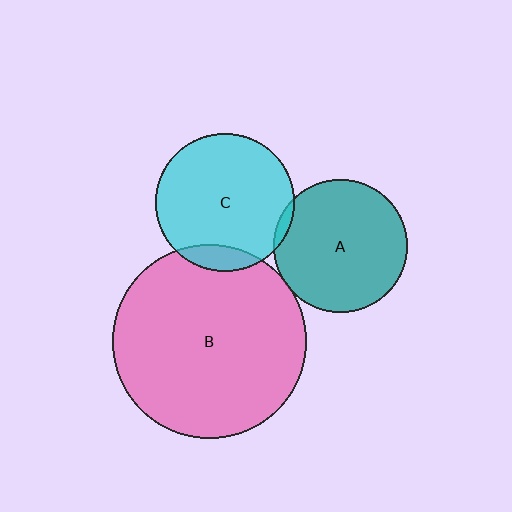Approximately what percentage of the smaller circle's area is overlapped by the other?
Approximately 10%.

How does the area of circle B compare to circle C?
Approximately 2.0 times.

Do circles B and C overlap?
Yes.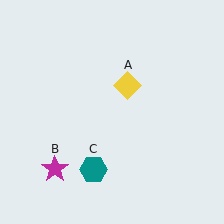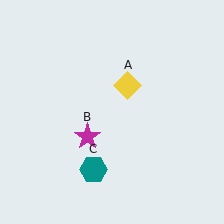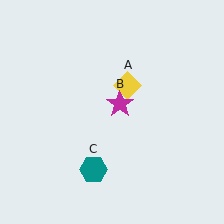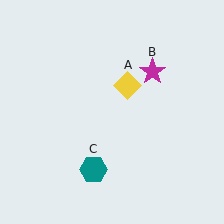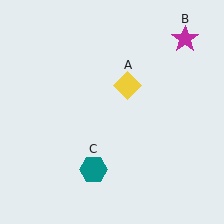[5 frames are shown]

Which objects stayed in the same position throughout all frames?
Yellow diamond (object A) and teal hexagon (object C) remained stationary.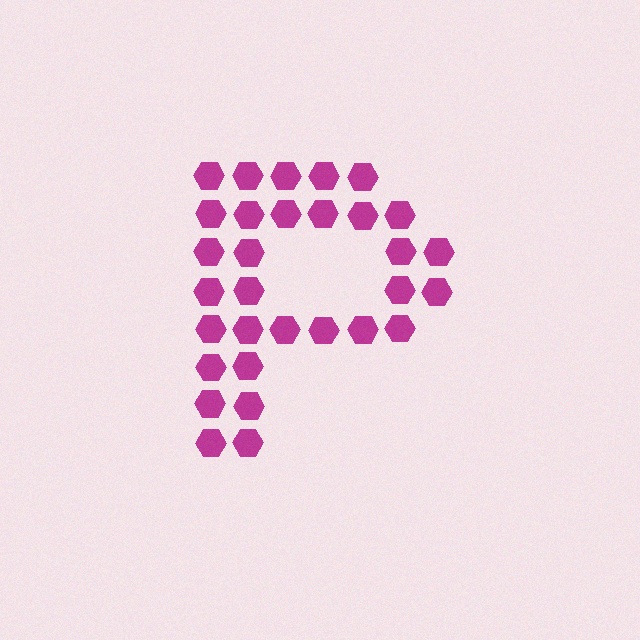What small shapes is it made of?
It is made of small hexagons.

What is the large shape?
The large shape is the letter P.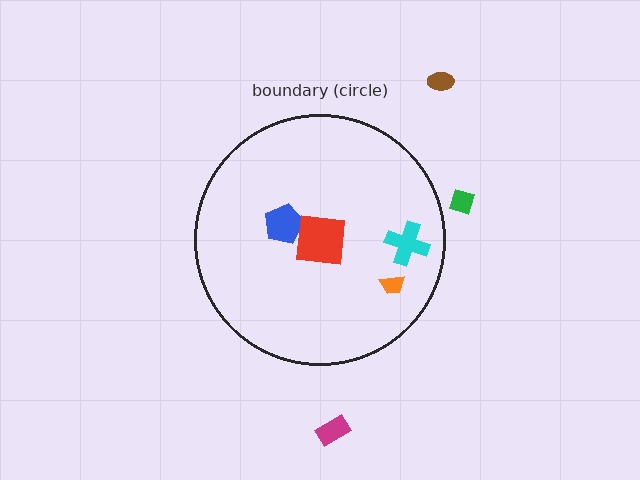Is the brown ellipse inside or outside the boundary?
Outside.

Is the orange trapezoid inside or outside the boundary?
Inside.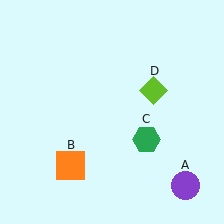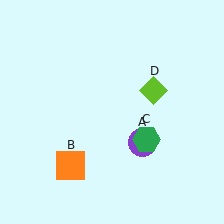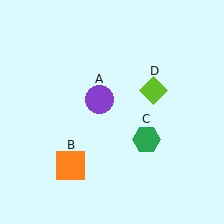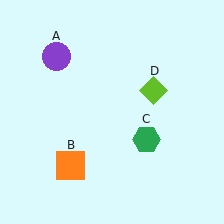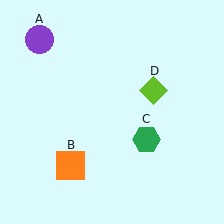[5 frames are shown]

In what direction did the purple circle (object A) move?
The purple circle (object A) moved up and to the left.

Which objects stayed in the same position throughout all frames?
Orange square (object B) and green hexagon (object C) and lime diamond (object D) remained stationary.